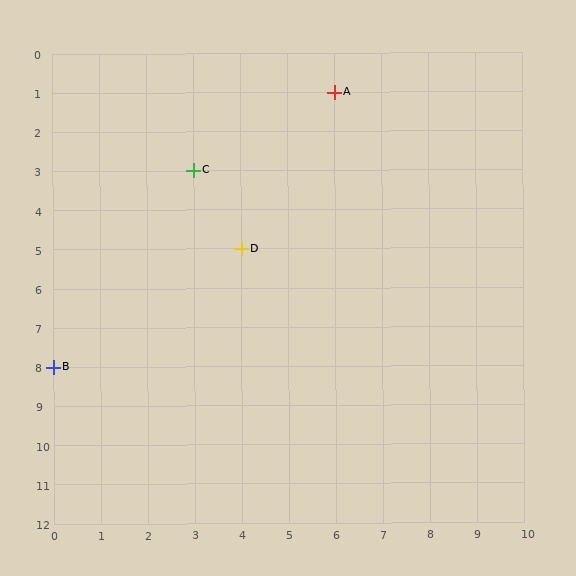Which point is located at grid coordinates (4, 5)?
Point D is at (4, 5).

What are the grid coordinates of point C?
Point C is at grid coordinates (3, 3).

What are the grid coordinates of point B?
Point B is at grid coordinates (0, 8).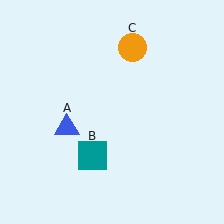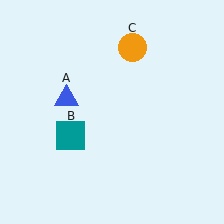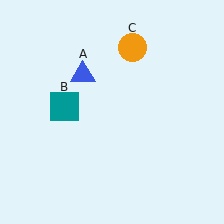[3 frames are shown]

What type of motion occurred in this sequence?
The blue triangle (object A), teal square (object B) rotated clockwise around the center of the scene.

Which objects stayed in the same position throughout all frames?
Orange circle (object C) remained stationary.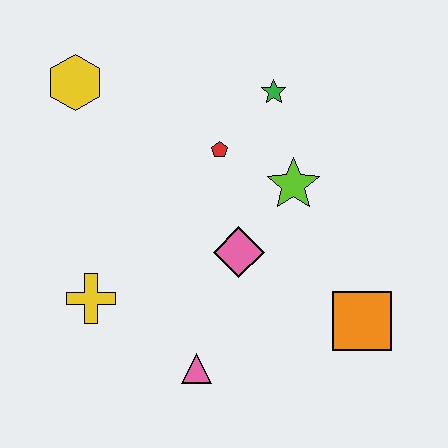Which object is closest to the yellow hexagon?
The red pentagon is closest to the yellow hexagon.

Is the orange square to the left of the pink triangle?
No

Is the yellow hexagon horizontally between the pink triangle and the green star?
No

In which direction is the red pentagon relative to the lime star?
The red pentagon is to the left of the lime star.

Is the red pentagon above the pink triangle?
Yes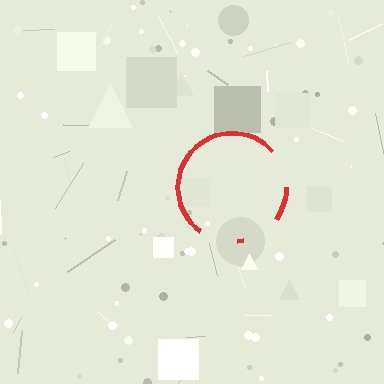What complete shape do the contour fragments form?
The contour fragments form a circle.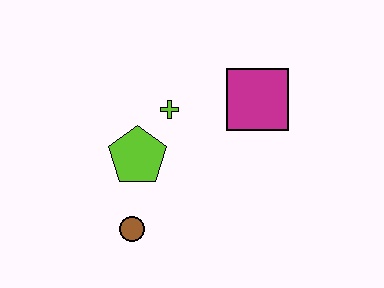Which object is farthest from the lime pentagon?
The magenta square is farthest from the lime pentagon.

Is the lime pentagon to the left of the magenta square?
Yes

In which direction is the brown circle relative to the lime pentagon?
The brown circle is below the lime pentagon.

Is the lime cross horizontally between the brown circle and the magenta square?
Yes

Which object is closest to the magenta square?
The lime cross is closest to the magenta square.